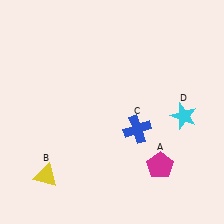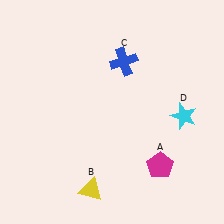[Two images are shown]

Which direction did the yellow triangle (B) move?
The yellow triangle (B) moved right.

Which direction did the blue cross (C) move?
The blue cross (C) moved up.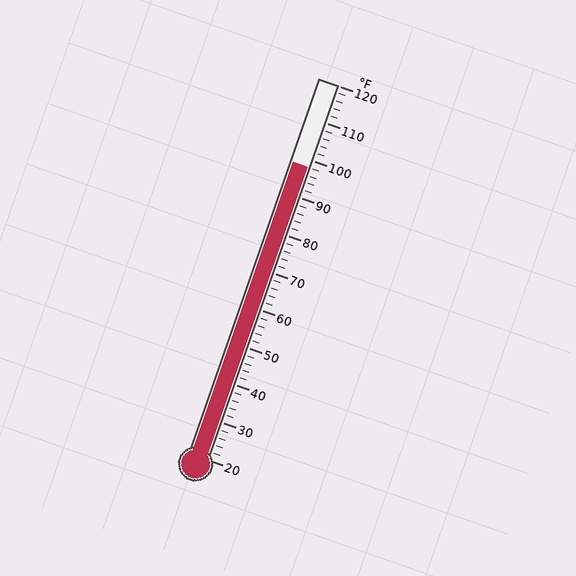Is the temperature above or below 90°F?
The temperature is above 90°F.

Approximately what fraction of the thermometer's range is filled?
The thermometer is filled to approximately 80% of its range.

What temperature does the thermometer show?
The thermometer shows approximately 98°F.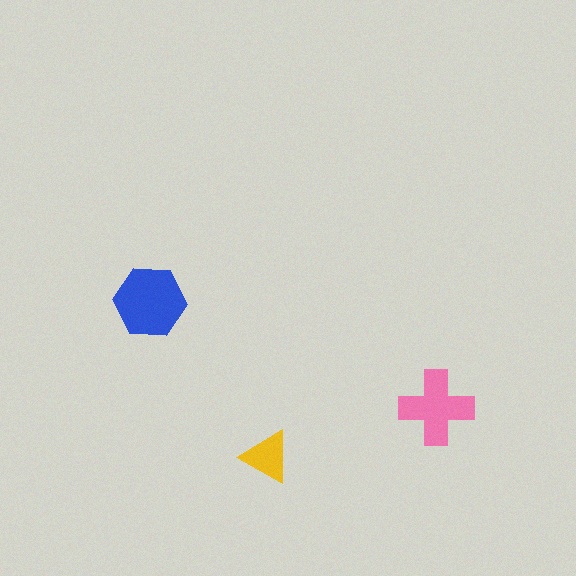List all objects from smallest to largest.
The yellow triangle, the pink cross, the blue hexagon.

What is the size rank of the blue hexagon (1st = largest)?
1st.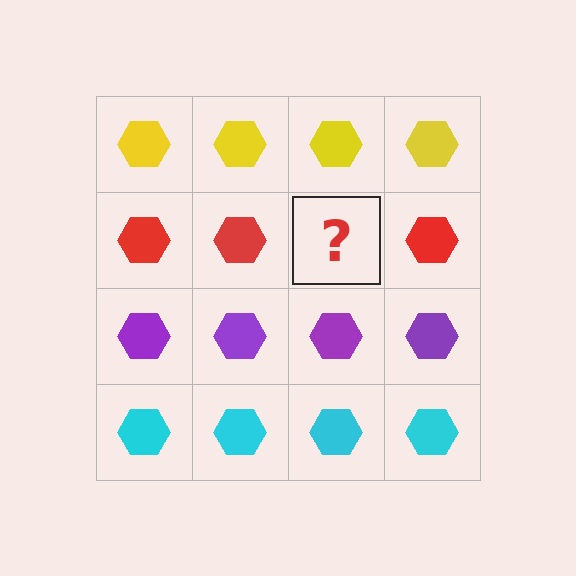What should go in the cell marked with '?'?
The missing cell should contain a red hexagon.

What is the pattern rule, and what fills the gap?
The rule is that each row has a consistent color. The gap should be filled with a red hexagon.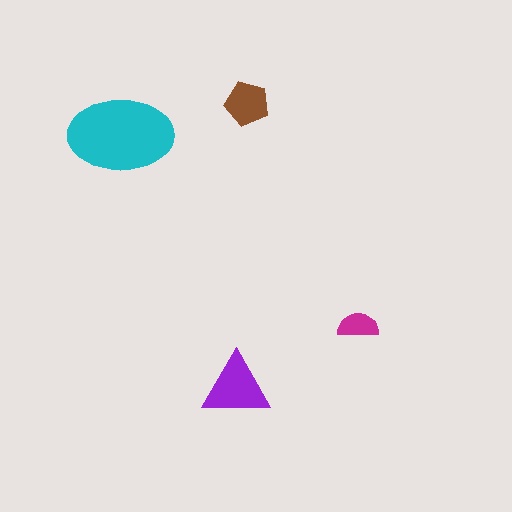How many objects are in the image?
There are 4 objects in the image.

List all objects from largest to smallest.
The cyan ellipse, the purple triangle, the brown pentagon, the magenta semicircle.